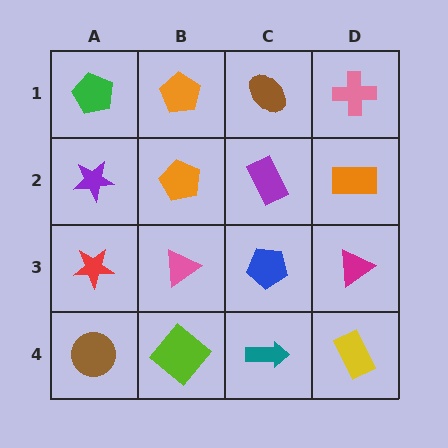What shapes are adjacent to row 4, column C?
A blue pentagon (row 3, column C), a lime diamond (row 4, column B), a yellow rectangle (row 4, column D).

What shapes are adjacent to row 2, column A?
A green pentagon (row 1, column A), a red star (row 3, column A), an orange pentagon (row 2, column B).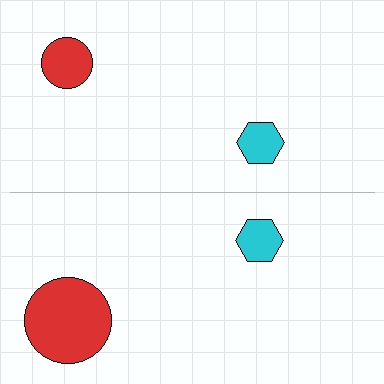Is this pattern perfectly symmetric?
No, the pattern is not perfectly symmetric. The red circle on the bottom side has a different size than its mirror counterpart.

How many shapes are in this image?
There are 4 shapes in this image.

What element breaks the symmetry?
The red circle on the bottom side has a different size than its mirror counterpart.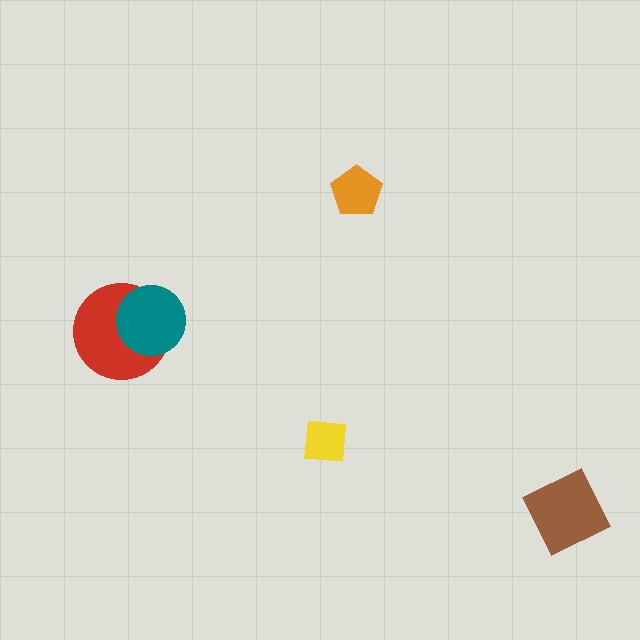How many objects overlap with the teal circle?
1 object overlaps with the teal circle.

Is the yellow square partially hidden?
No, no other shape covers it.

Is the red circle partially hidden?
Yes, it is partially covered by another shape.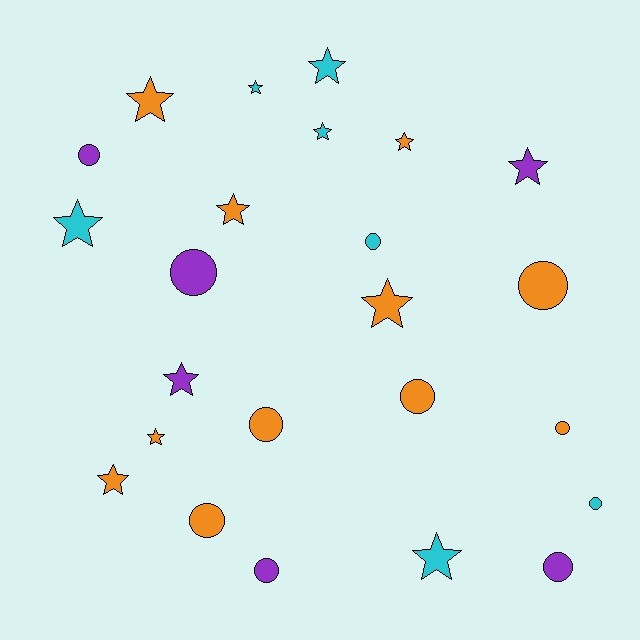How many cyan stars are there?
There are 5 cyan stars.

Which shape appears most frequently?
Star, with 13 objects.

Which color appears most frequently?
Orange, with 11 objects.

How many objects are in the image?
There are 24 objects.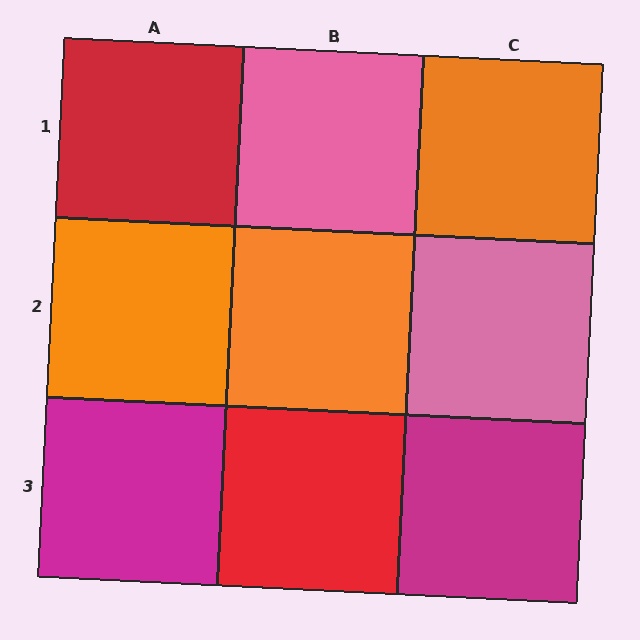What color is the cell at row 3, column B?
Red.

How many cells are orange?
3 cells are orange.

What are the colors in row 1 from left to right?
Red, pink, orange.